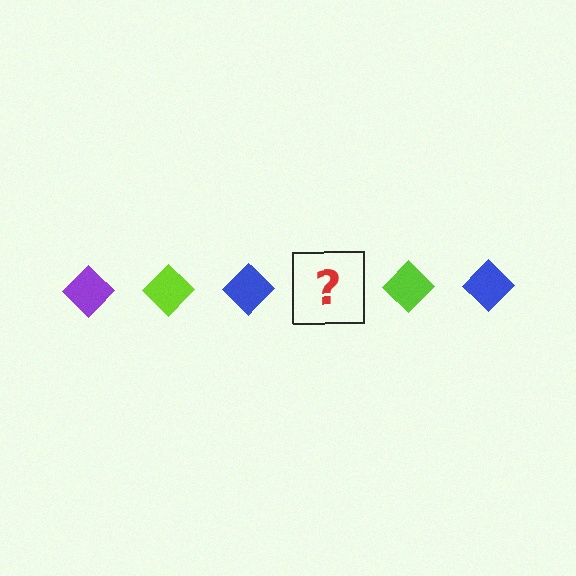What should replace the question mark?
The question mark should be replaced with a purple diamond.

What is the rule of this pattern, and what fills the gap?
The rule is that the pattern cycles through purple, lime, blue diamonds. The gap should be filled with a purple diamond.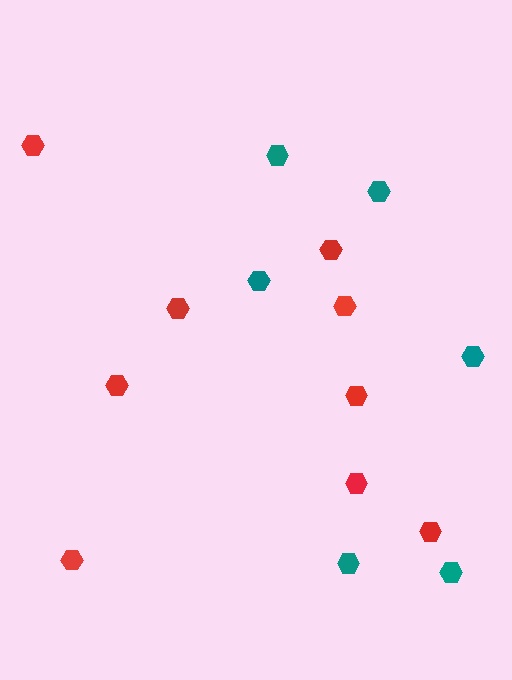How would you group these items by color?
There are 2 groups: one group of teal hexagons (6) and one group of red hexagons (9).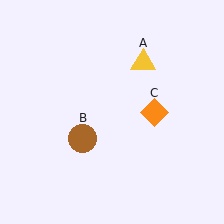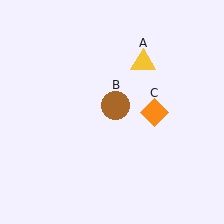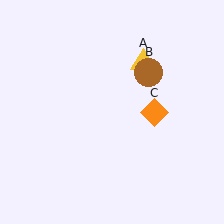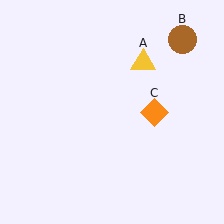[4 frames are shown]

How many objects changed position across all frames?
1 object changed position: brown circle (object B).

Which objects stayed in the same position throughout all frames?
Yellow triangle (object A) and orange diamond (object C) remained stationary.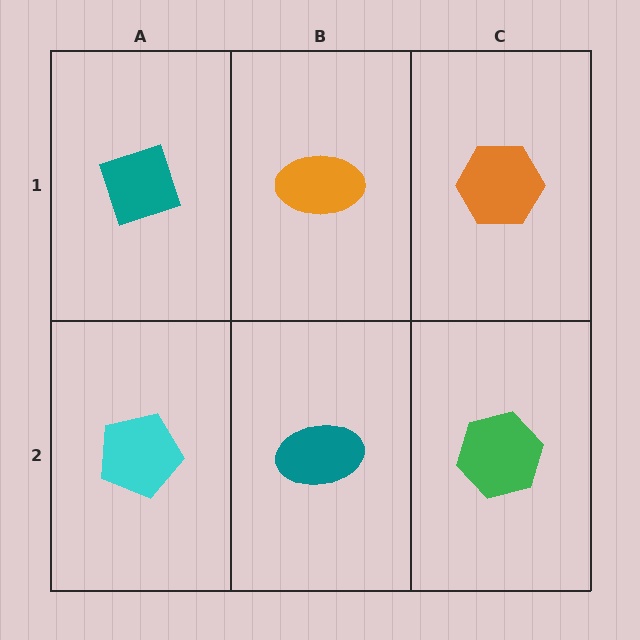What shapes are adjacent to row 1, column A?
A cyan pentagon (row 2, column A), an orange ellipse (row 1, column B).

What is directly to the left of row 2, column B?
A cyan pentagon.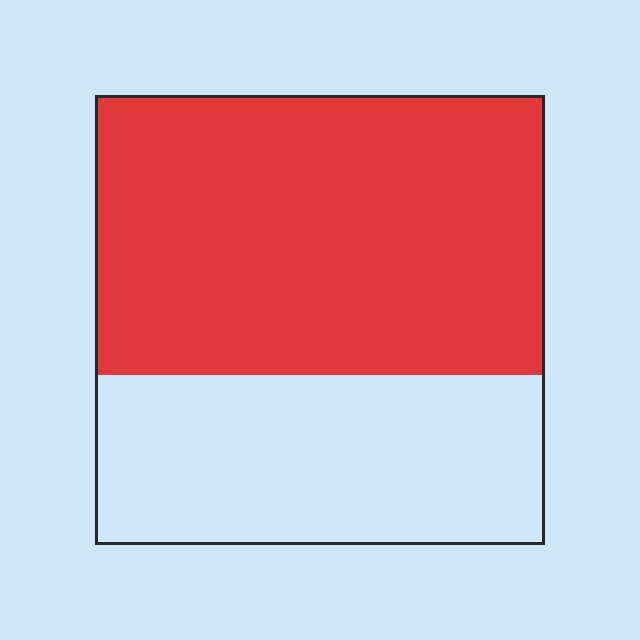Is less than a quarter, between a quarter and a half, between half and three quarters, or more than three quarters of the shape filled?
Between half and three quarters.